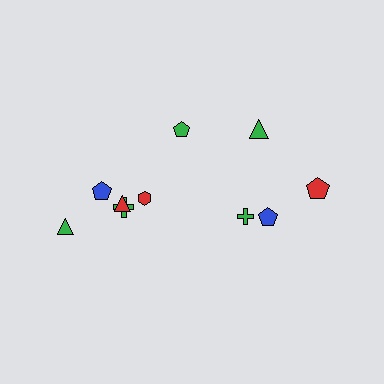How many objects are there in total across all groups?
There are 10 objects.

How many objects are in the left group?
There are 6 objects.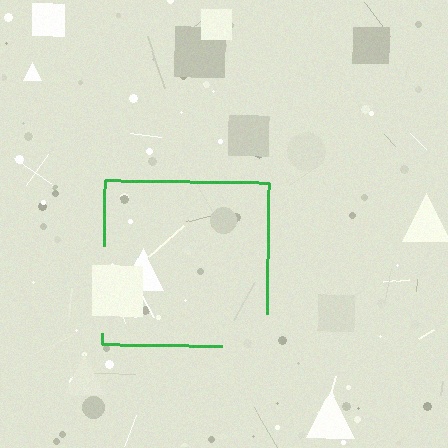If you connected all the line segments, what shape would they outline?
They would outline a square.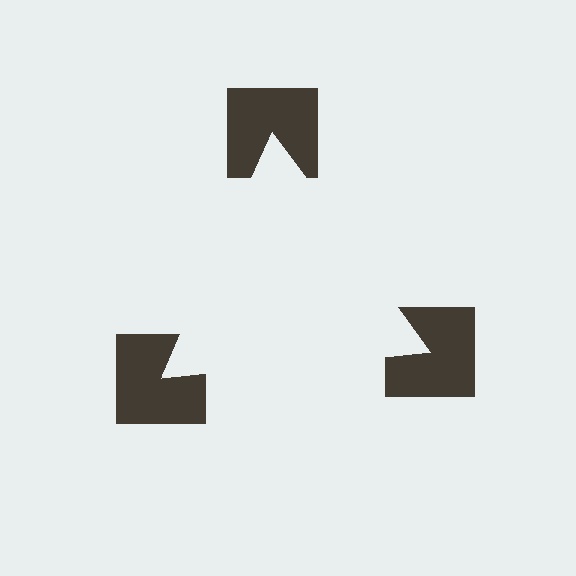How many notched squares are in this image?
There are 3 — one at each vertex of the illusory triangle.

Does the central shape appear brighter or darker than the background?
It typically appears slightly brighter than the background, even though no actual brightness change is drawn.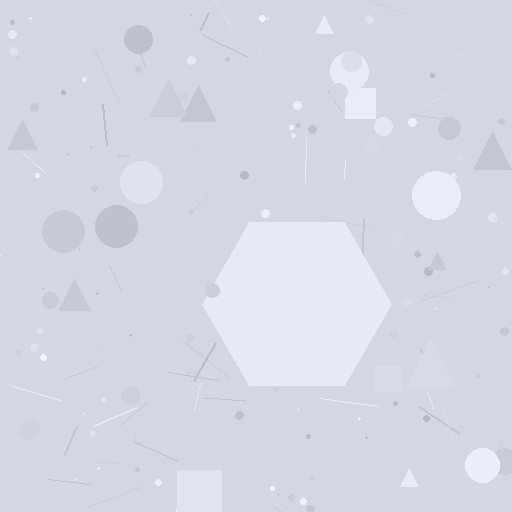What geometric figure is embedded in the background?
A hexagon is embedded in the background.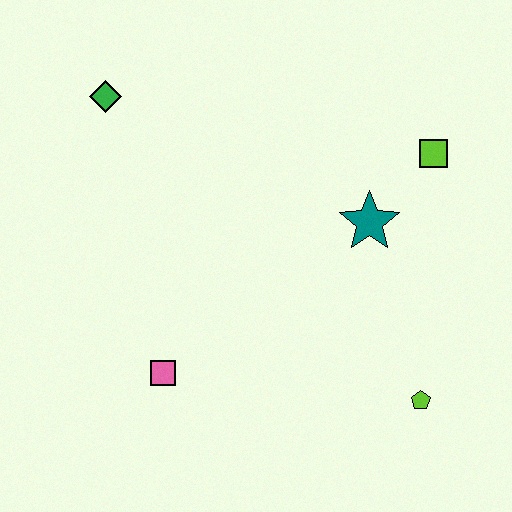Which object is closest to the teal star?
The lime square is closest to the teal star.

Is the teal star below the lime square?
Yes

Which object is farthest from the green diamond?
The lime pentagon is farthest from the green diamond.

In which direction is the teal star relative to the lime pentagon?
The teal star is above the lime pentagon.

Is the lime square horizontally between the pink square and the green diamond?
No